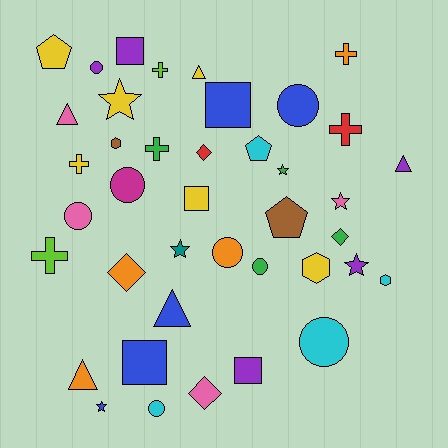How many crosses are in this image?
There are 6 crosses.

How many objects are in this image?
There are 40 objects.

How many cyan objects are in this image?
There are 4 cyan objects.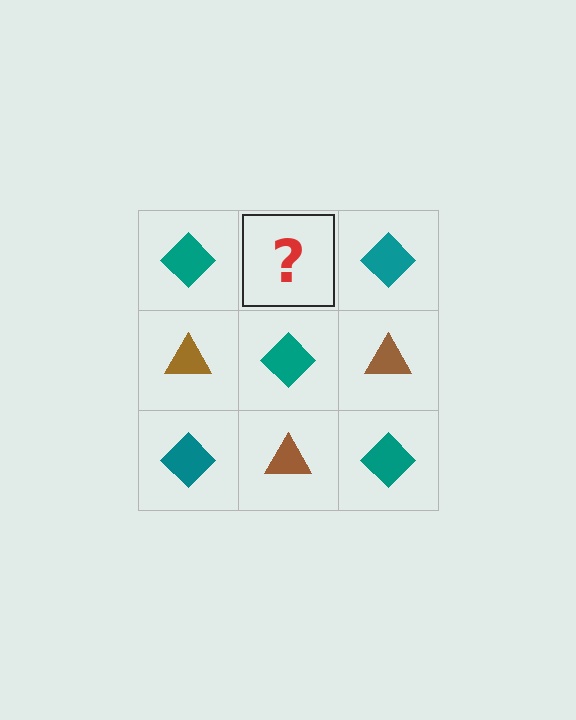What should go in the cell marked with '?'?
The missing cell should contain a brown triangle.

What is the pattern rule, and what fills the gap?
The rule is that it alternates teal diamond and brown triangle in a checkerboard pattern. The gap should be filled with a brown triangle.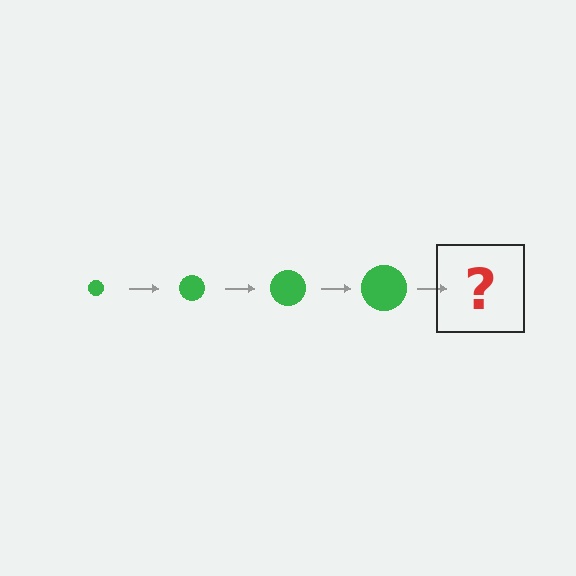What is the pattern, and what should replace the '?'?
The pattern is that the circle gets progressively larger each step. The '?' should be a green circle, larger than the previous one.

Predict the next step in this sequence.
The next step is a green circle, larger than the previous one.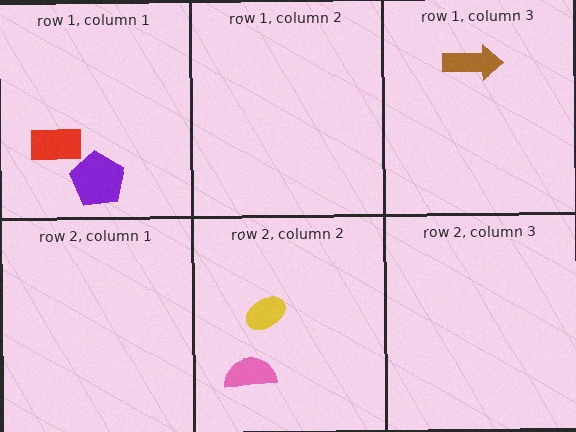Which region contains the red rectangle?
The row 1, column 1 region.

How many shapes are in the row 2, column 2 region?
2.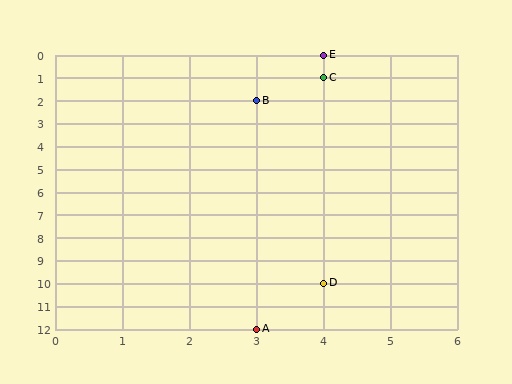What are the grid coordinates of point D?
Point D is at grid coordinates (4, 10).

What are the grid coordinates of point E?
Point E is at grid coordinates (4, 0).